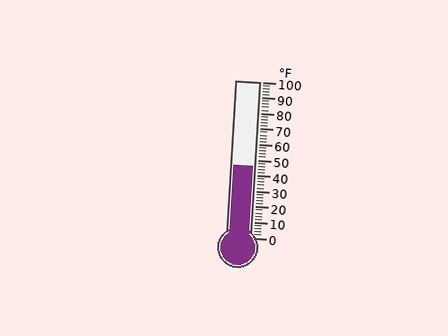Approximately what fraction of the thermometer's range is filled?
The thermometer is filled to approximately 45% of its range.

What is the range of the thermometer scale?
The thermometer scale ranges from 0°F to 100°F.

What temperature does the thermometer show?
The thermometer shows approximately 46°F.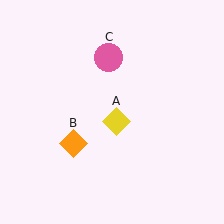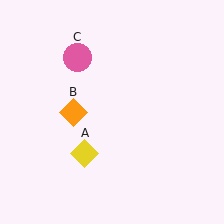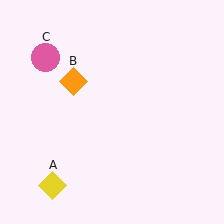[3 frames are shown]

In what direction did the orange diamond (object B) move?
The orange diamond (object B) moved up.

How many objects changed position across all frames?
3 objects changed position: yellow diamond (object A), orange diamond (object B), pink circle (object C).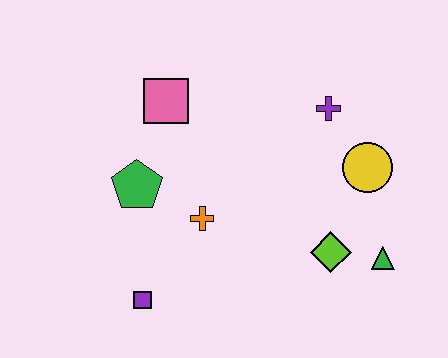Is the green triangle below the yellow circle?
Yes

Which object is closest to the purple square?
The orange cross is closest to the purple square.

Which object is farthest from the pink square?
The green triangle is farthest from the pink square.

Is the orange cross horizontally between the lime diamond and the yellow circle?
No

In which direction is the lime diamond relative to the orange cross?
The lime diamond is to the right of the orange cross.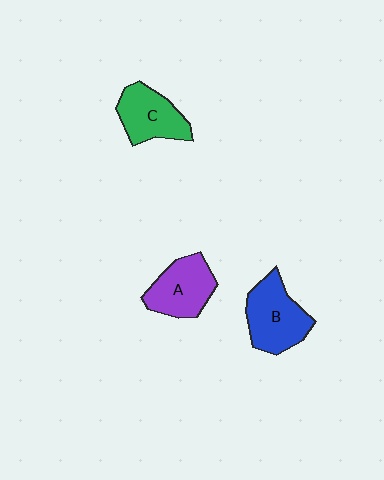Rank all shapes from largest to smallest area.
From largest to smallest: B (blue), A (purple), C (green).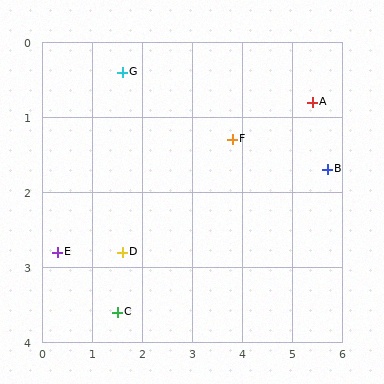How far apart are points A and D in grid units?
Points A and D are about 4.3 grid units apart.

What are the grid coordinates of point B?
Point B is at approximately (5.7, 1.7).